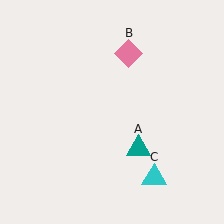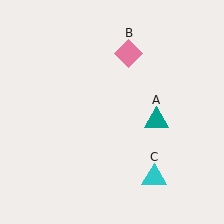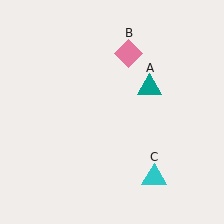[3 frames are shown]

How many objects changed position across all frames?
1 object changed position: teal triangle (object A).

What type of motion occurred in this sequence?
The teal triangle (object A) rotated counterclockwise around the center of the scene.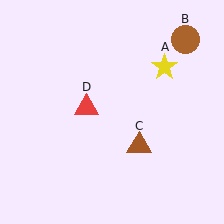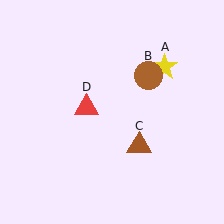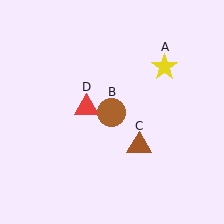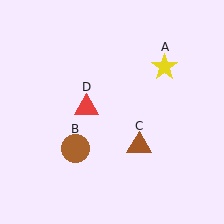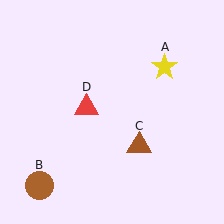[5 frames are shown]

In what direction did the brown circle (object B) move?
The brown circle (object B) moved down and to the left.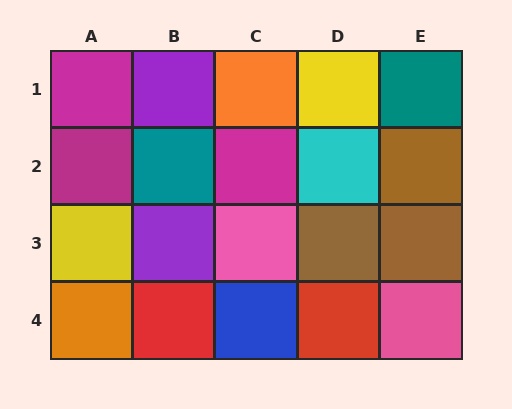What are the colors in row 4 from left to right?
Orange, red, blue, red, pink.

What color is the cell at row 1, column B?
Purple.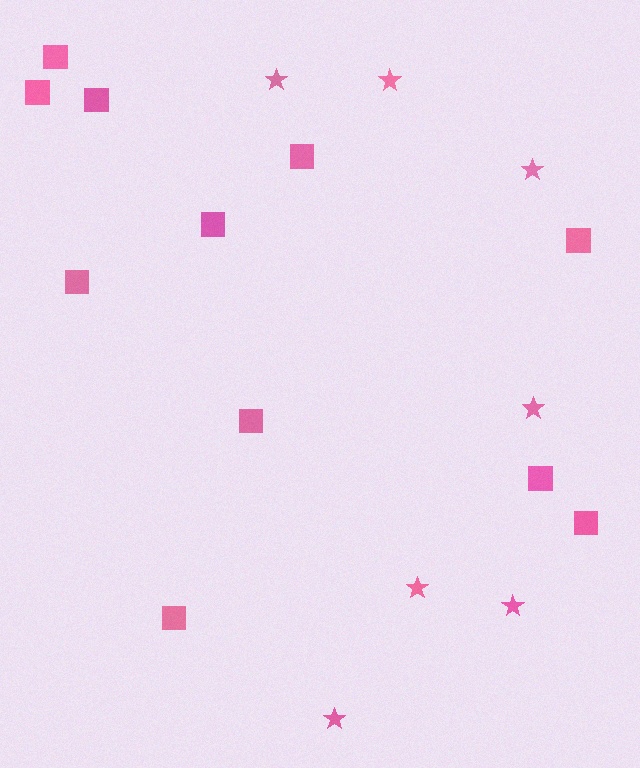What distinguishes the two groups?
There are 2 groups: one group of stars (7) and one group of squares (11).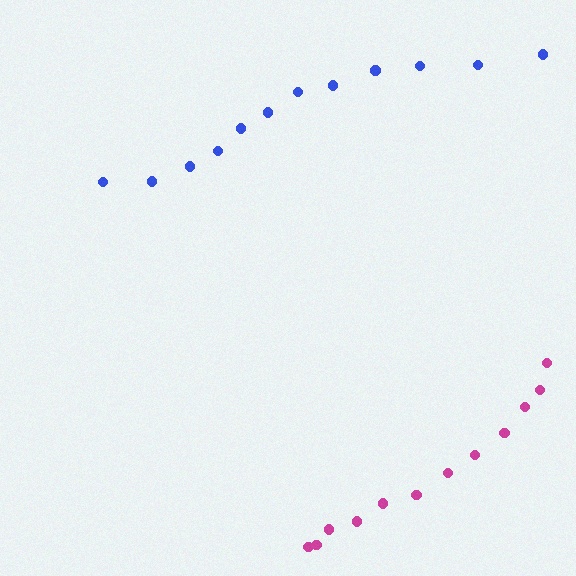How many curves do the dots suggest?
There are 2 distinct paths.